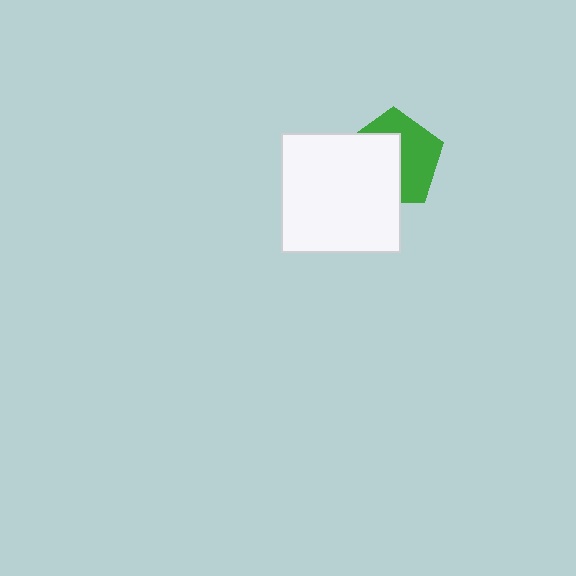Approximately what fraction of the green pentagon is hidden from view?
Roughly 51% of the green pentagon is hidden behind the white square.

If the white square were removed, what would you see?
You would see the complete green pentagon.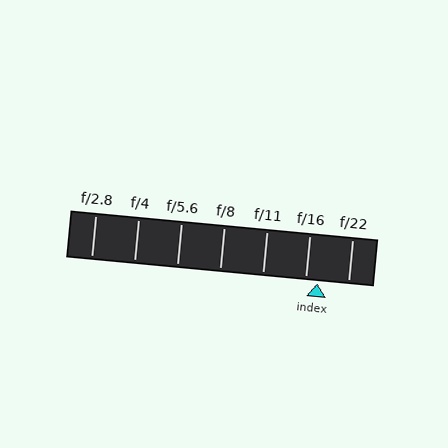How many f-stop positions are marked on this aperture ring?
There are 7 f-stop positions marked.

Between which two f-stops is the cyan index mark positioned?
The index mark is between f/16 and f/22.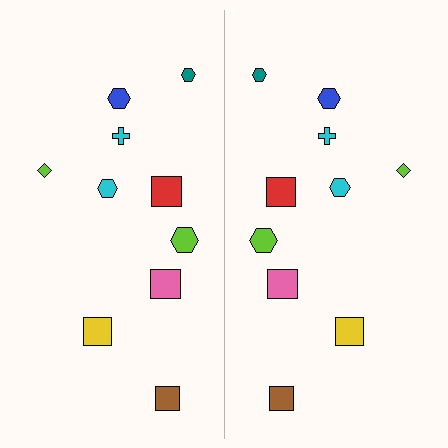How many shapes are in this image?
There are 20 shapes in this image.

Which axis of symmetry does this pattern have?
The pattern has a vertical axis of symmetry running through the center of the image.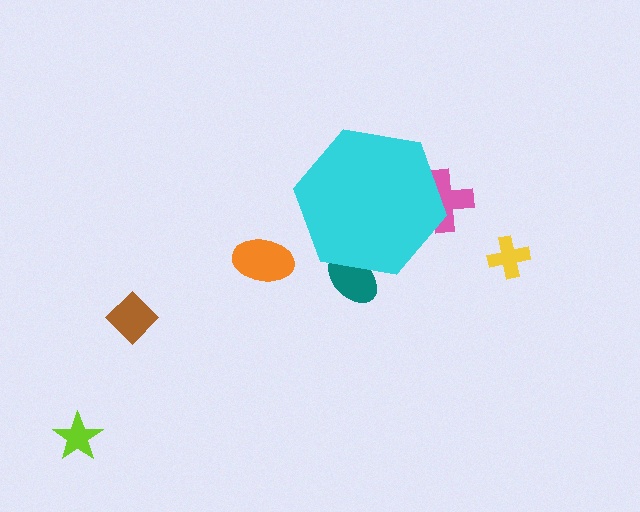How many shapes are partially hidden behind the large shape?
2 shapes are partially hidden.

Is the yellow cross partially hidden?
No, the yellow cross is fully visible.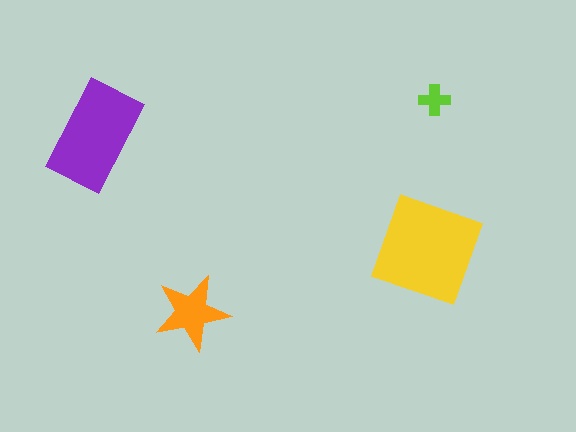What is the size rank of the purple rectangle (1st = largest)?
2nd.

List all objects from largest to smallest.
The yellow diamond, the purple rectangle, the orange star, the lime cross.